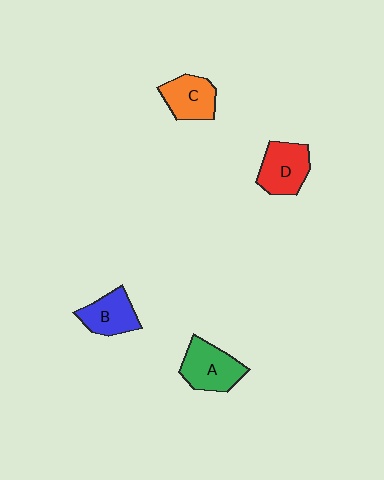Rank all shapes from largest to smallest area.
From largest to smallest: A (green), D (red), C (orange), B (blue).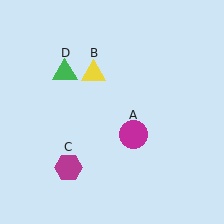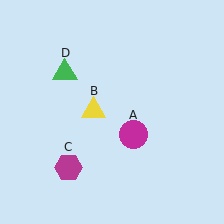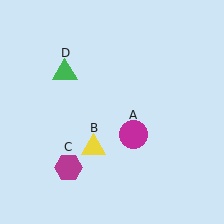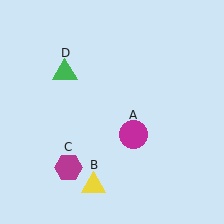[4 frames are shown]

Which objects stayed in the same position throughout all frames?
Magenta circle (object A) and magenta hexagon (object C) and green triangle (object D) remained stationary.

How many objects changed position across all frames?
1 object changed position: yellow triangle (object B).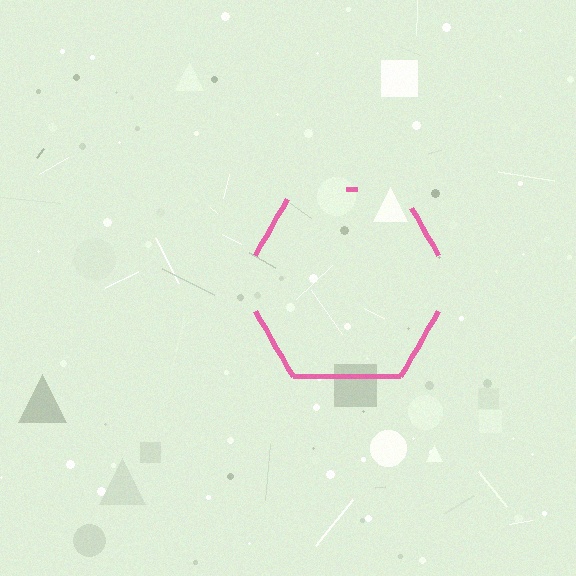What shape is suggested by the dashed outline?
The dashed outline suggests a hexagon.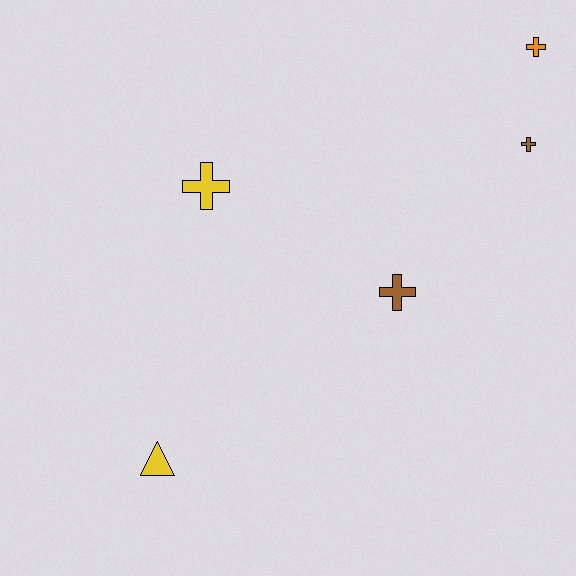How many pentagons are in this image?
There are no pentagons.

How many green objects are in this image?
There are no green objects.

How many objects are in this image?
There are 5 objects.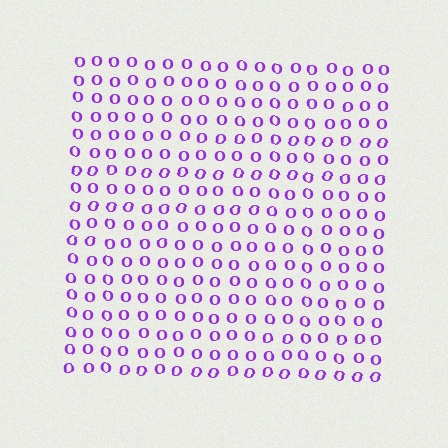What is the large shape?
The large shape is a square.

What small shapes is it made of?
It is made of small letter O's.